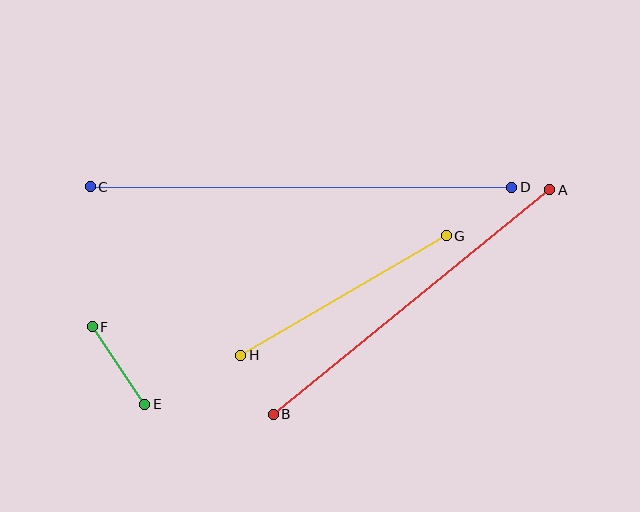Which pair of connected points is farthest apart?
Points C and D are farthest apart.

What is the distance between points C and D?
The distance is approximately 421 pixels.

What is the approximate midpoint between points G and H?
The midpoint is at approximately (344, 296) pixels.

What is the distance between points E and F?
The distance is approximately 94 pixels.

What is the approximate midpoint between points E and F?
The midpoint is at approximately (118, 366) pixels.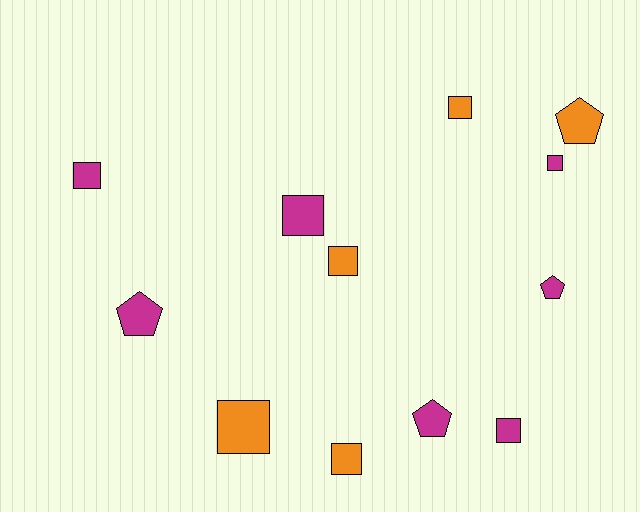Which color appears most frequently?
Magenta, with 7 objects.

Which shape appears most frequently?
Square, with 8 objects.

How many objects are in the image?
There are 12 objects.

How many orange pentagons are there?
There is 1 orange pentagon.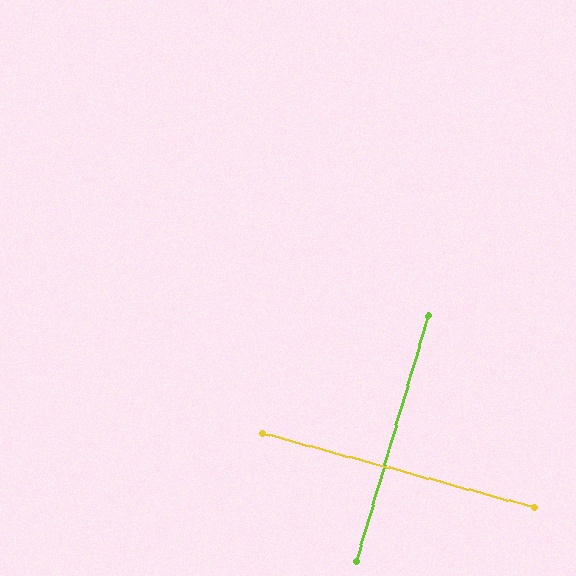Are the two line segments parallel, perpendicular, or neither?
Perpendicular — they meet at approximately 89°.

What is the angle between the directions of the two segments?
Approximately 89 degrees.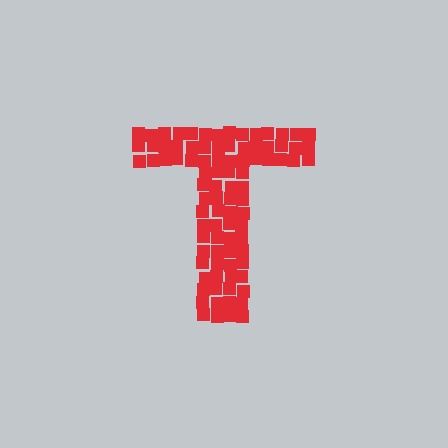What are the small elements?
The small elements are squares.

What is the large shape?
The large shape is the letter T.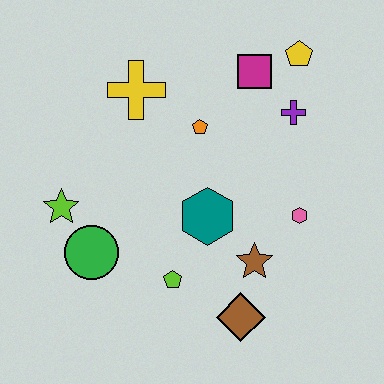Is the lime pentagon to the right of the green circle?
Yes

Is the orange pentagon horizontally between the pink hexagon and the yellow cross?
Yes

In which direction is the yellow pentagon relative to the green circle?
The yellow pentagon is to the right of the green circle.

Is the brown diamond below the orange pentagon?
Yes